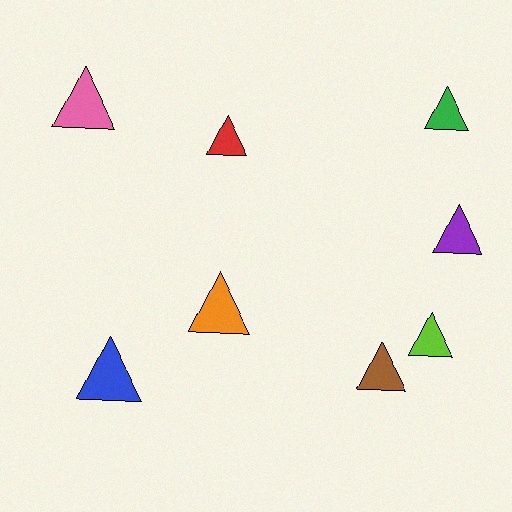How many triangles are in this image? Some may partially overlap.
There are 8 triangles.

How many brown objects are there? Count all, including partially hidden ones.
There is 1 brown object.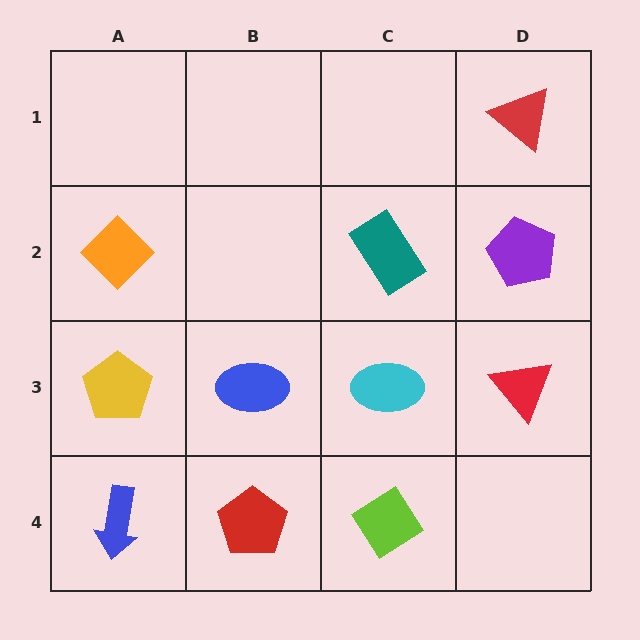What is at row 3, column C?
A cyan ellipse.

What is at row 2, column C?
A teal rectangle.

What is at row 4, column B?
A red pentagon.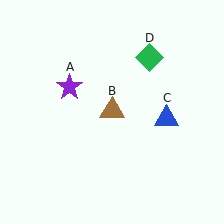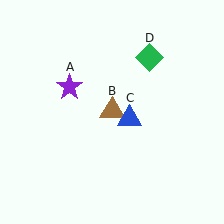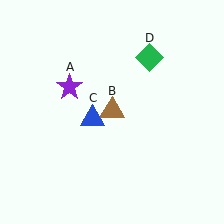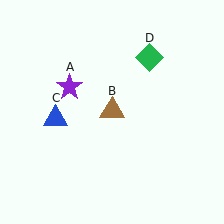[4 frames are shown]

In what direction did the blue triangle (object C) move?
The blue triangle (object C) moved left.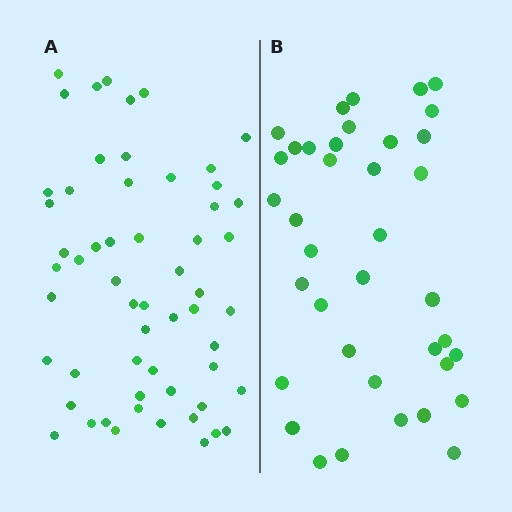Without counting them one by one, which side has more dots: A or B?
Region A (the left region) has more dots.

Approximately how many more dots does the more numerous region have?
Region A has approximately 20 more dots than region B.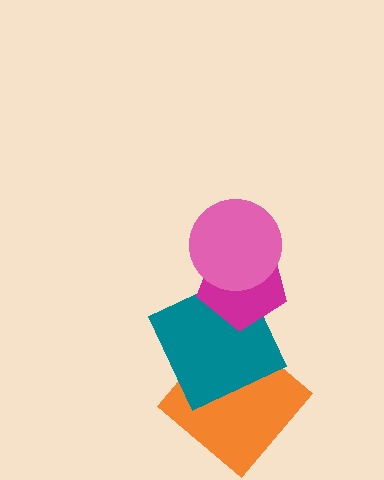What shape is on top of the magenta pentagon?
The pink circle is on top of the magenta pentagon.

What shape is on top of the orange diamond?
The teal square is on top of the orange diamond.